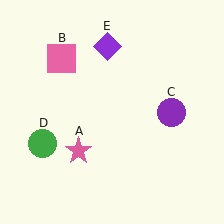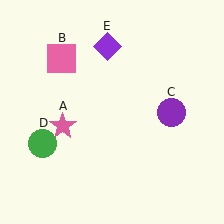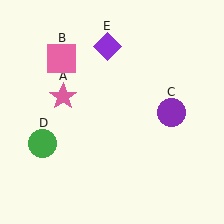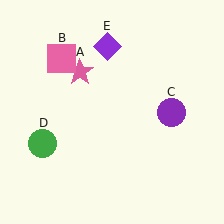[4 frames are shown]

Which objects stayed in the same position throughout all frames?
Pink square (object B) and purple circle (object C) and green circle (object D) and purple diamond (object E) remained stationary.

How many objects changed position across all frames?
1 object changed position: pink star (object A).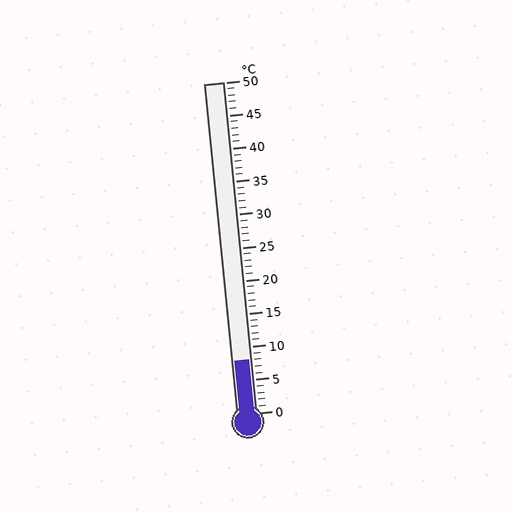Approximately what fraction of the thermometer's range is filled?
The thermometer is filled to approximately 15% of its range.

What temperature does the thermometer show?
The thermometer shows approximately 8°C.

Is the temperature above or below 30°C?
The temperature is below 30°C.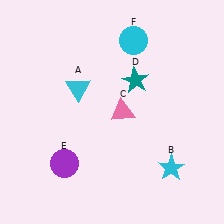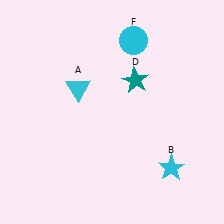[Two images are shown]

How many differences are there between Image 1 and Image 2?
There are 2 differences between the two images.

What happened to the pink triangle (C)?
The pink triangle (C) was removed in Image 2. It was in the top-right area of Image 1.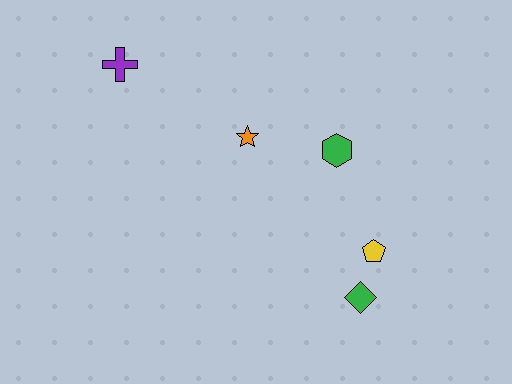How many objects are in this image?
There are 5 objects.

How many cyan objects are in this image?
There are no cyan objects.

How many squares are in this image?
There are no squares.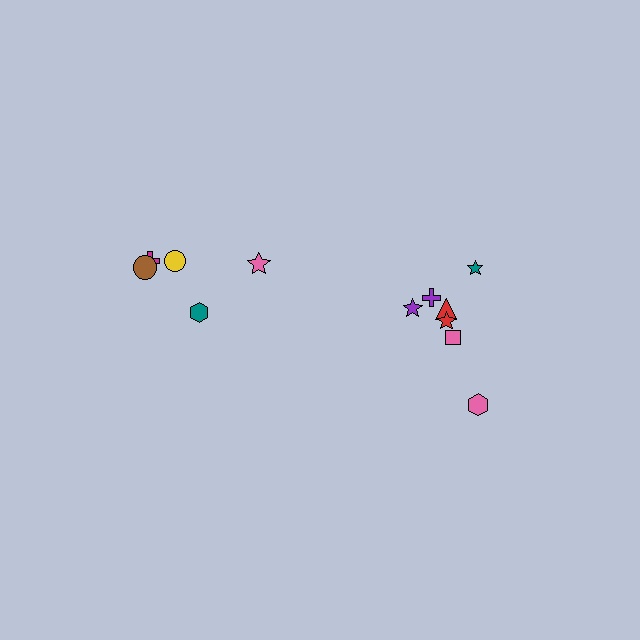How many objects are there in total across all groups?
There are 12 objects.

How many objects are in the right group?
There are 7 objects.